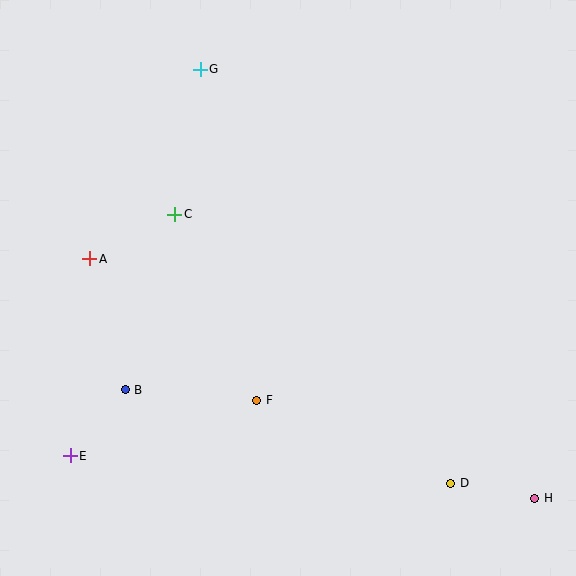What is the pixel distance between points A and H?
The distance between A and H is 505 pixels.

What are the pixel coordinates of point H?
Point H is at (535, 498).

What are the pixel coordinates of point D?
Point D is at (451, 483).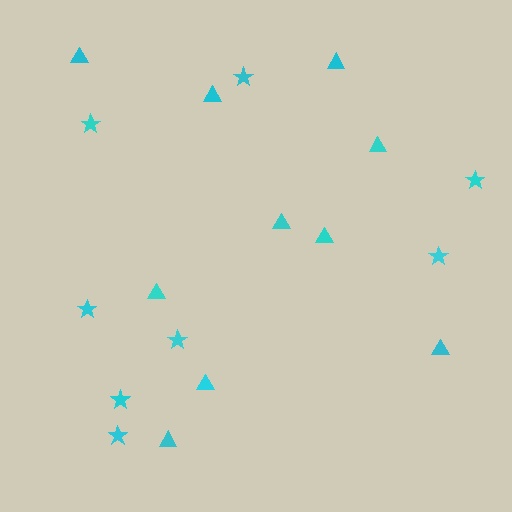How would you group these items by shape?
There are 2 groups: one group of triangles (10) and one group of stars (8).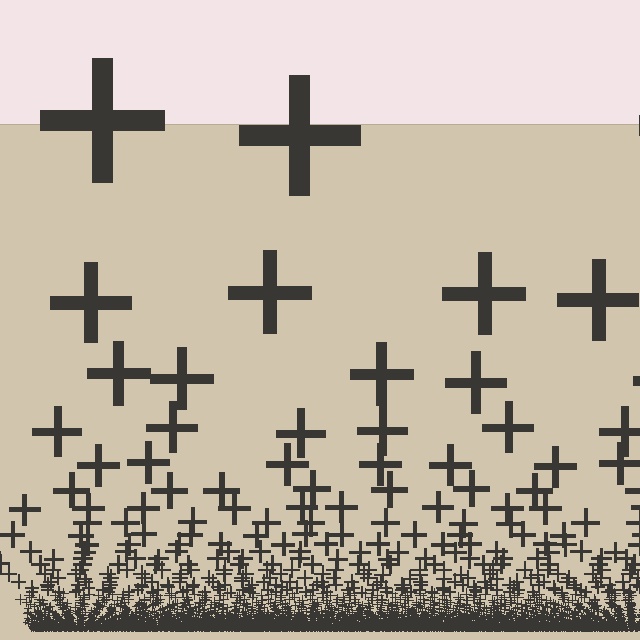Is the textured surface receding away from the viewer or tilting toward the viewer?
The surface appears to tilt toward the viewer. Texture elements get larger and sparser toward the top.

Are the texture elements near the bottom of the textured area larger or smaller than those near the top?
Smaller. The gradient is inverted — elements near the bottom are smaller and denser.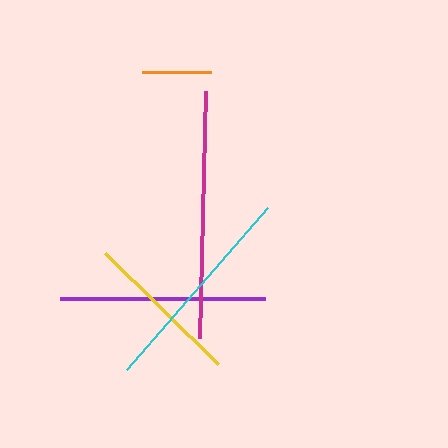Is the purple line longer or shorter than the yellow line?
The purple line is longer than the yellow line.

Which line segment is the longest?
The magenta line is the longest at approximately 246 pixels.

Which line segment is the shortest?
The orange line is the shortest at approximately 69 pixels.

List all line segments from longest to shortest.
From longest to shortest: magenta, cyan, purple, yellow, orange.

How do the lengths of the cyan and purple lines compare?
The cyan and purple lines are approximately the same length.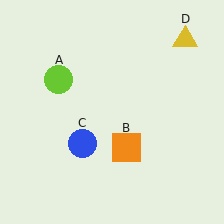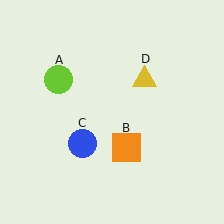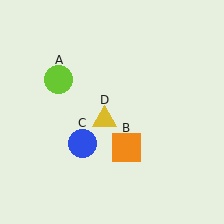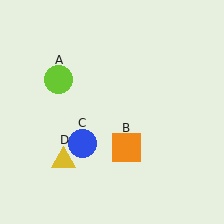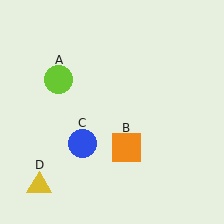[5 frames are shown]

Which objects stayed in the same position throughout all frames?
Lime circle (object A) and orange square (object B) and blue circle (object C) remained stationary.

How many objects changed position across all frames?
1 object changed position: yellow triangle (object D).